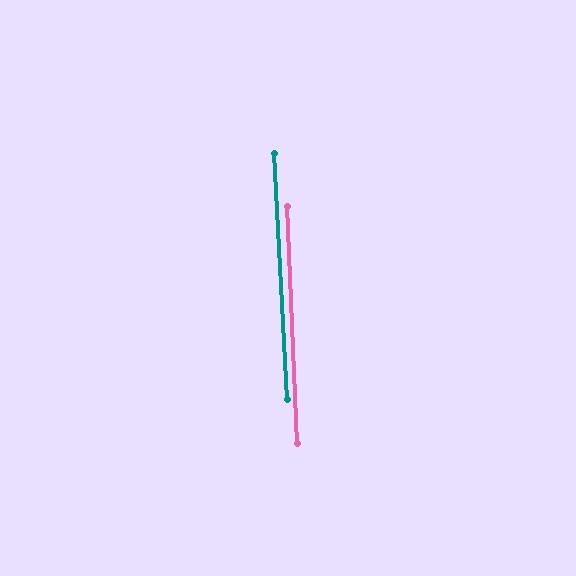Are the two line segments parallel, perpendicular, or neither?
Parallel — their directions differ by only 0.7°.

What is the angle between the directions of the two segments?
Approximately 1 degree.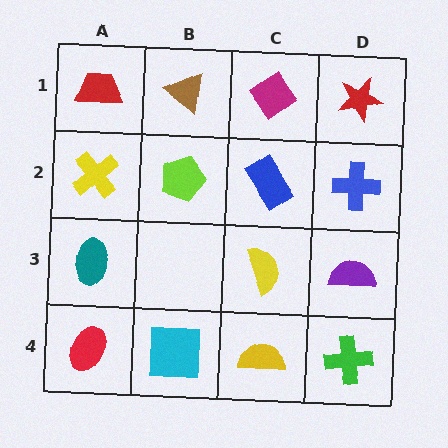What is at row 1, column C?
A magenta diamond.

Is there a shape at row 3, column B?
No, that cell is empty.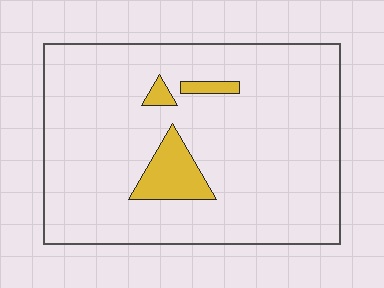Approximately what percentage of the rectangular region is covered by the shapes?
Approximately 10%.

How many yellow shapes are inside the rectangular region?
3.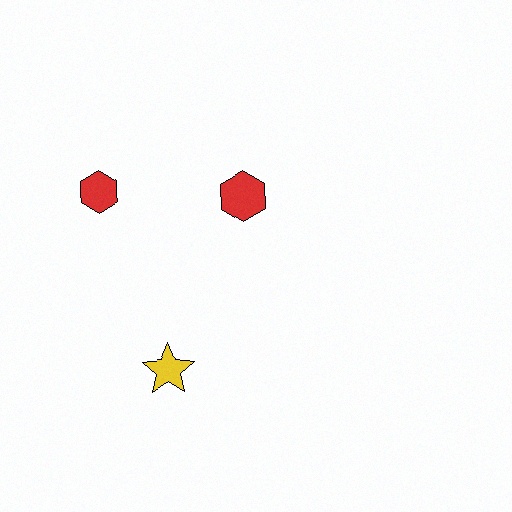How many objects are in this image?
There are 3 objects.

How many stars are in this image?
There is 1 star.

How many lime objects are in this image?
There are no lime objects.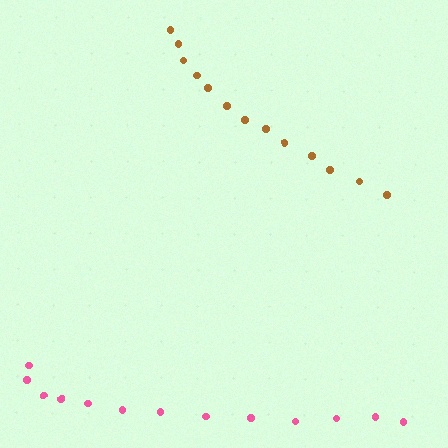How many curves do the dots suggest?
There are 2 distinct paths.